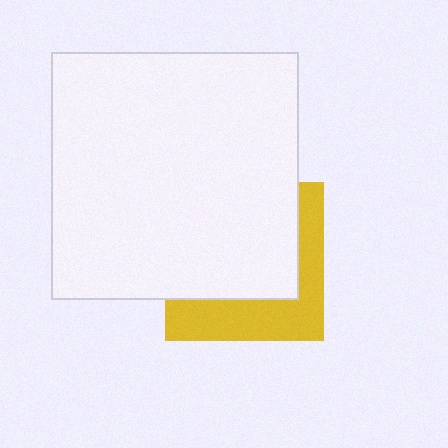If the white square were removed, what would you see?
You would see the complete yellow square.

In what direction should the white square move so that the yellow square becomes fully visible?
The white square should move up. That is the shortest direction to clear the overlap and leave the yellow square fully visible.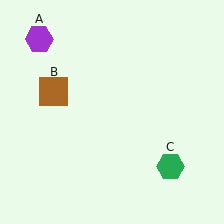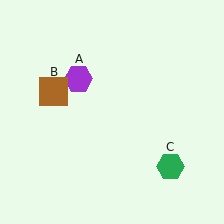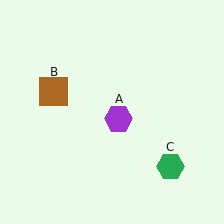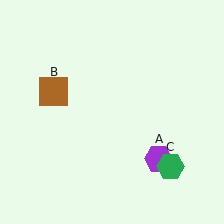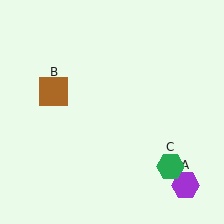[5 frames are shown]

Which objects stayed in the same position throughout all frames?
Brown square (object B) and green hexagon (object C) remained stationary.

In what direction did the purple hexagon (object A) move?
The purple hexagon (object A) moved down and to the right.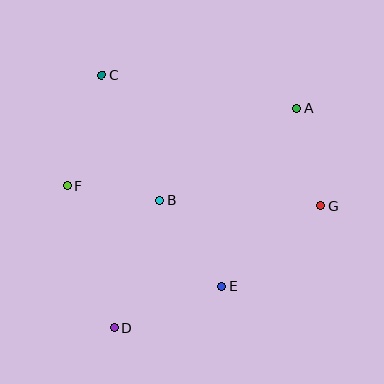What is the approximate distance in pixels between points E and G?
The distance between E and G is approximately 128 pixels.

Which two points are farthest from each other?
Points A and D are farthest from each other.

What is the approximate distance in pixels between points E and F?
The distance between E and F is approximately 184 pixels.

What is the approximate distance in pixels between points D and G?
The distance between D and G is approximately 240 pixels.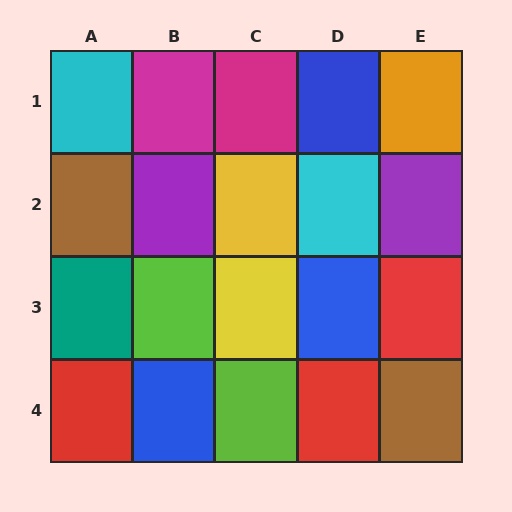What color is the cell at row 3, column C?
Yellow.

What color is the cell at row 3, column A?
Teal.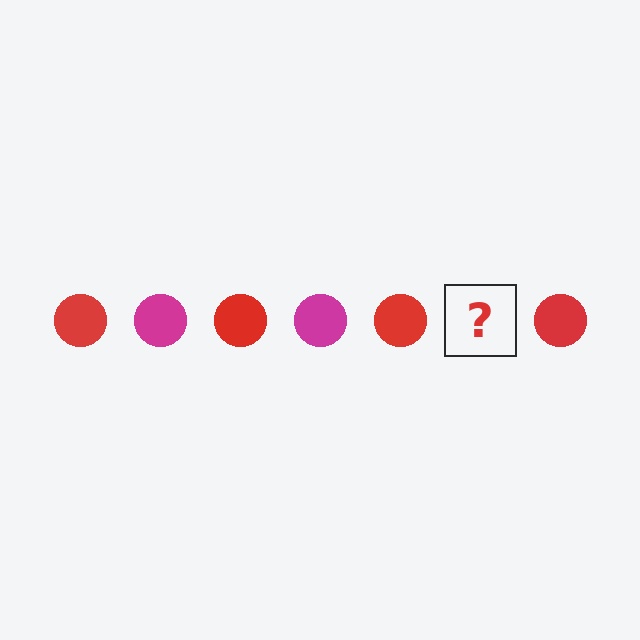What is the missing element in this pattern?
The missing element is a magenta circle.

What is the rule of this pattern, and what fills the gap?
The rule is that the pattern cycles through red, magenta circles. The gap should be filled with a magenta circle.